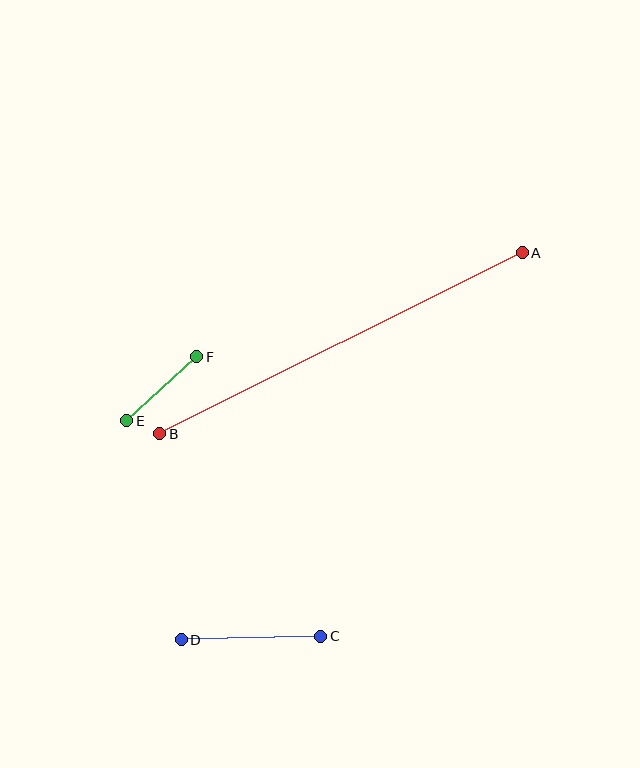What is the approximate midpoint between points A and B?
The midpoint is at approximately (341, 343) pixels.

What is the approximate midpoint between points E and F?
The midpoint is at approximately (162, 389) pixels.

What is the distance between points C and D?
The distance is approximately 140 pixels.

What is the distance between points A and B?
The distance is approximately 405 pixels.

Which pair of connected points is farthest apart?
Points A and B are farthest apart.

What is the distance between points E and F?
The distance is approximately 95 pixels.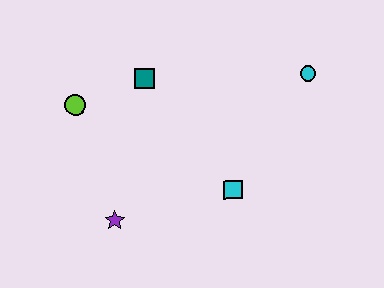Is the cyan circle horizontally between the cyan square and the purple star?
No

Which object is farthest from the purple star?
The cyan circle is farthest from the purple star.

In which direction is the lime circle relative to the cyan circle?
The lime circle is to the left of the cyan circle.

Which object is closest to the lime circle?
The teal square is closest to the lime circle.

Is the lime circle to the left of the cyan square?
Yes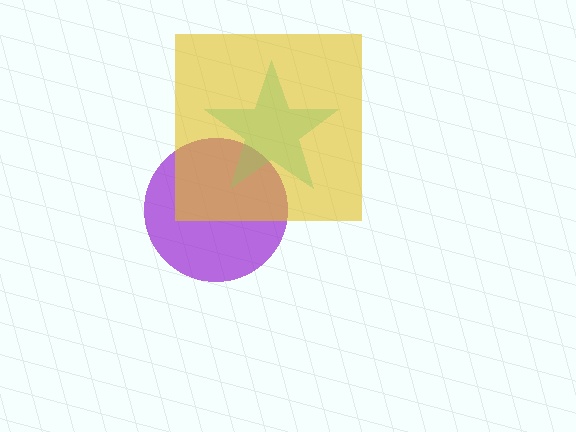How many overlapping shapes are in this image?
There are 3 overlapping shapes in the image.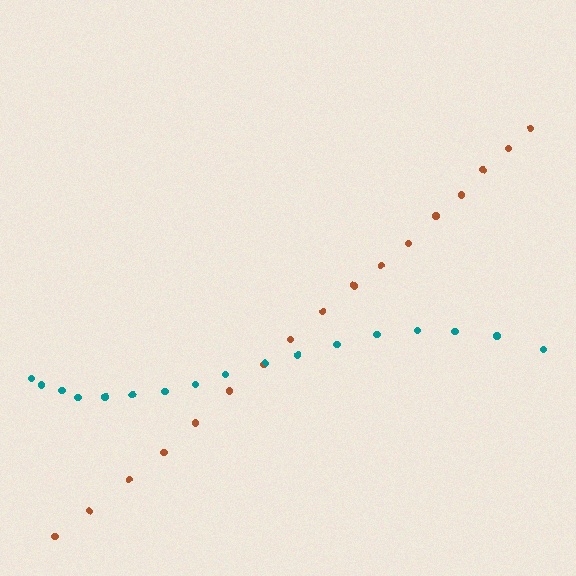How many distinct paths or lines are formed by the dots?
There are 2 distinct paths.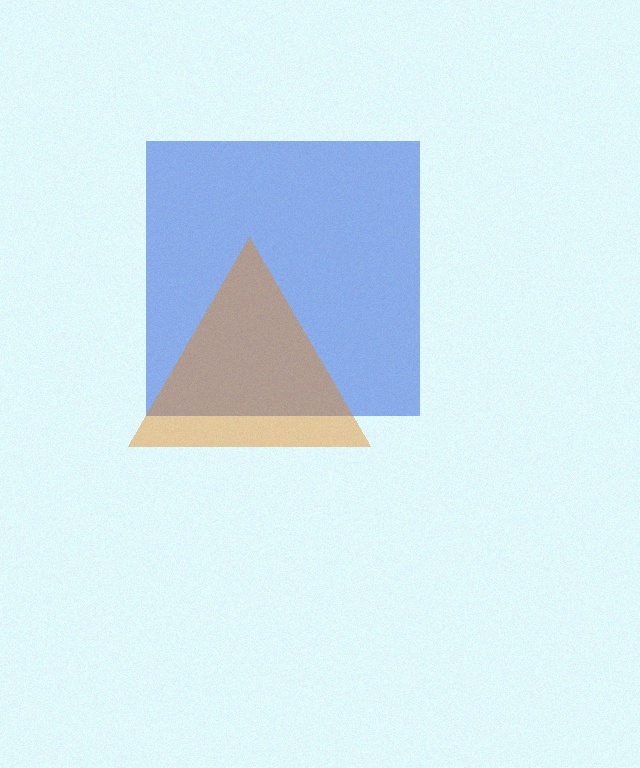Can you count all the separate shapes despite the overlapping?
Yes, there are 2 separate shapes.